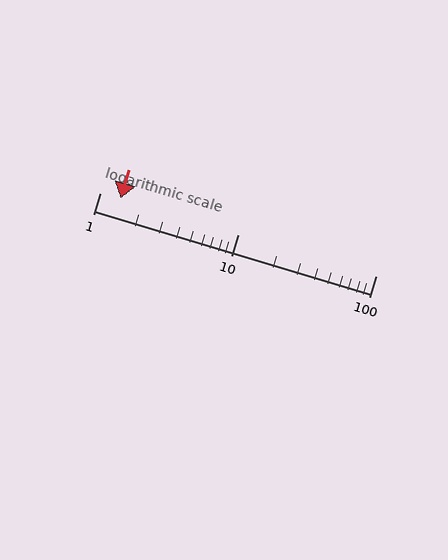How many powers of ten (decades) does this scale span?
The scale spans 2 decades, from 1 to 100.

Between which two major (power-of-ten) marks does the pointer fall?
The pointer is between 1 and 10.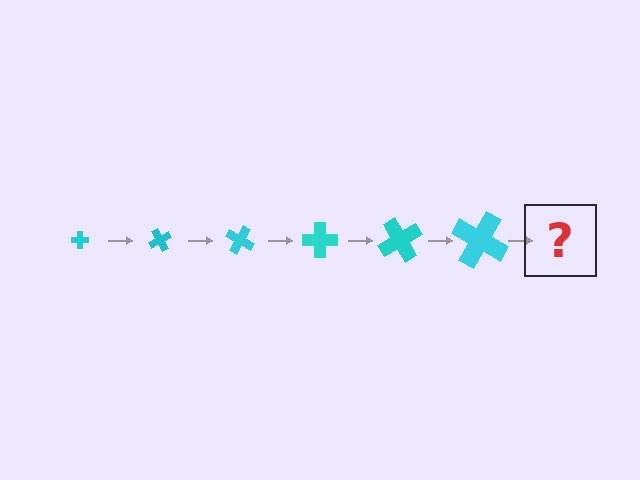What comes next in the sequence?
The next element should be a cross, larger than the previous one and rotated 360 degrees from the start.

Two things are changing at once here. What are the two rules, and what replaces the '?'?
The two rules are that the cross grows larger each step and it rotates 60 degrees each step. The '?' should be a cross, larger than the previous one and rotated 360 degrees from the start.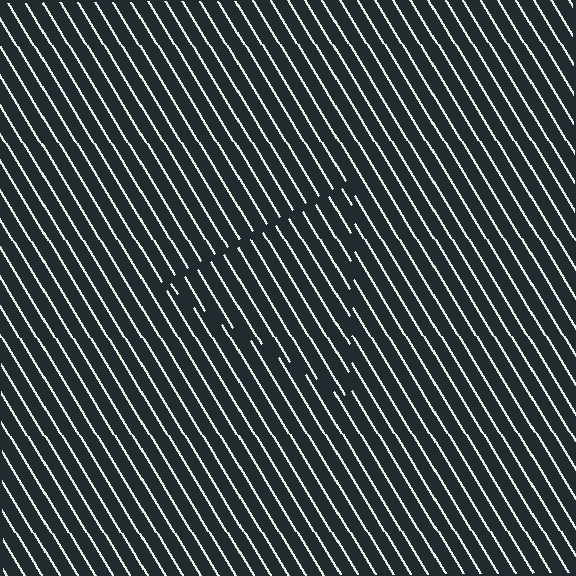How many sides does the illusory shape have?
3 sides — the line-ends trace a triangle.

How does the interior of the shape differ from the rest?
The interior of the shape contains the same grating, shifted by half a period — the contour is defined by the phase discontinuity where line-ends from the inner and outer gratings abut.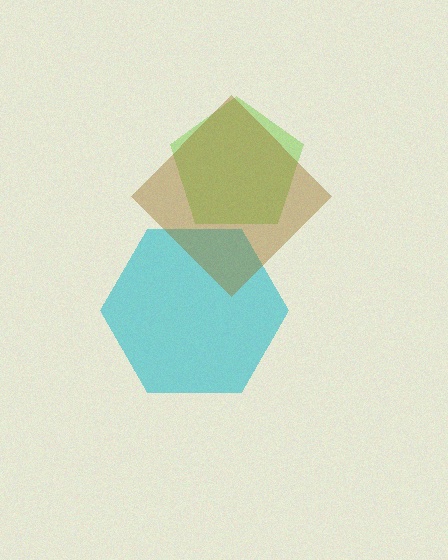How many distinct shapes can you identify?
There are 3 distinct shapes: a lime pentagon, a cyan hexagon, a brown diamond.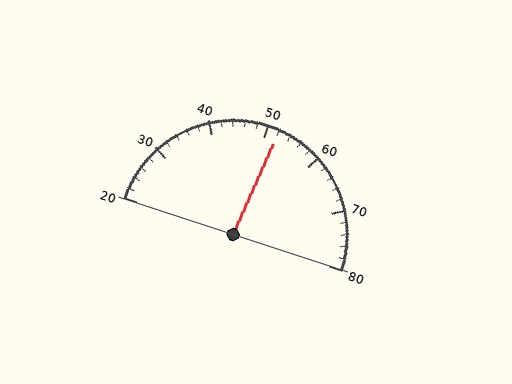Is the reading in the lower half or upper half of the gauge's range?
The reading is in the upper half of the range (20 to 80).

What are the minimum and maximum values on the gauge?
The gauge ranges from 20 to 80.